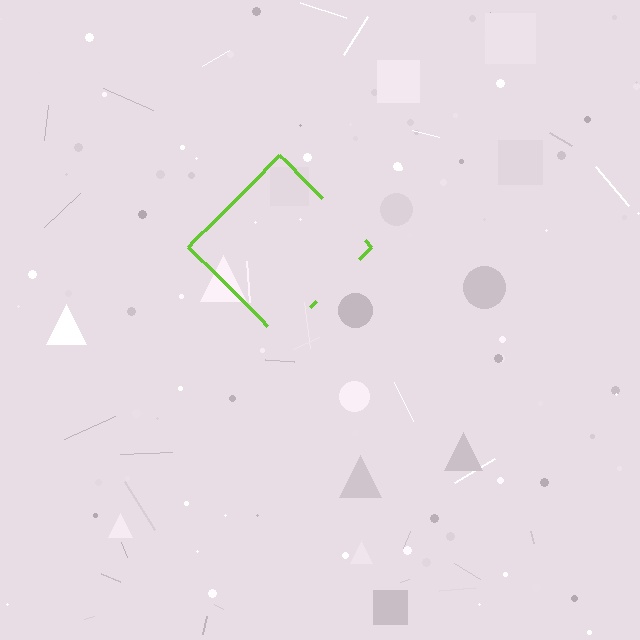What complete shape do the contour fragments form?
The contour fragments form a diamond.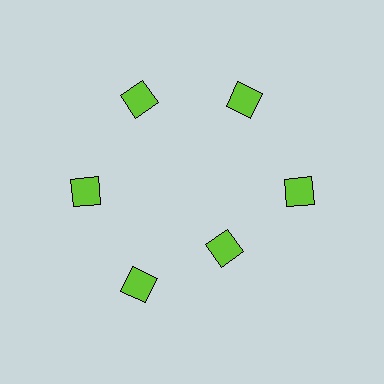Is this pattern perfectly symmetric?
No. The 6 lime diamonds are arranged in a ring, but one element near the 5 o'clock position is pulled inward toward the center, breaking the 6-fold rotational symmetry.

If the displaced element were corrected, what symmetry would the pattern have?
It would have 6-fold rotational symmetry — the pattern would map onto itself every 60 degrees.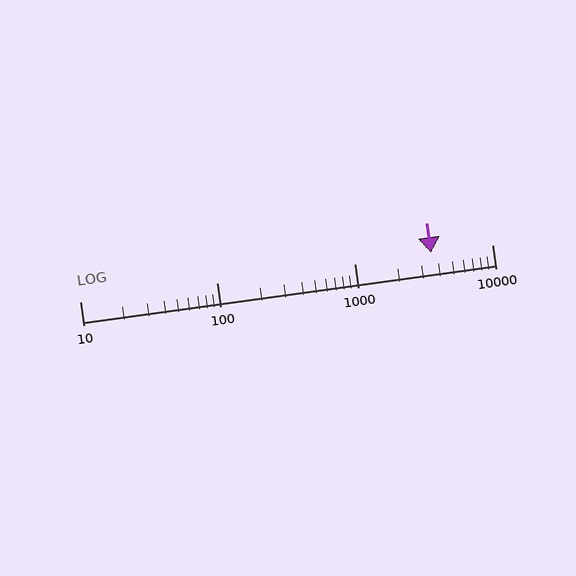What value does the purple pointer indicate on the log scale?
The pointer indicates approximately 3600.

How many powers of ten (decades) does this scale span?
The scale spans 3 decades, from 10 to 10000.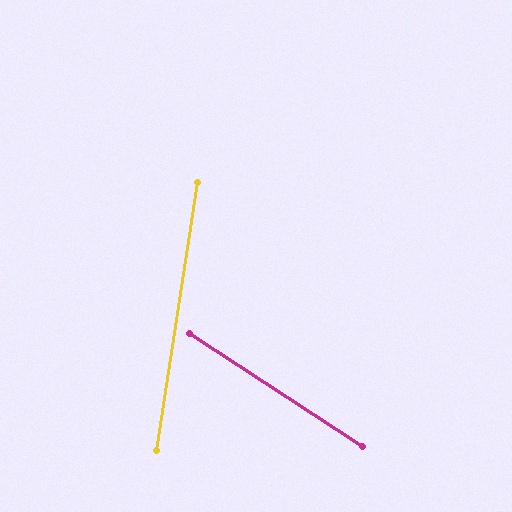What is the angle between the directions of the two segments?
Approximately 66 degrees.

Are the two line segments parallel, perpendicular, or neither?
Neither parallel nor perpendicular — they differ by about 66°.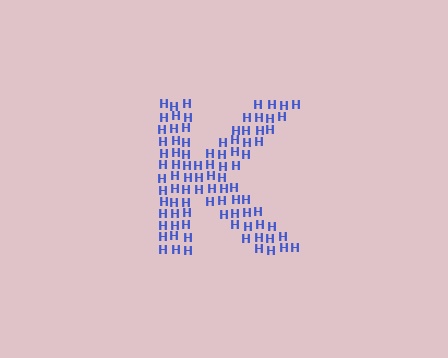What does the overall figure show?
The overall figure shows the letter K.